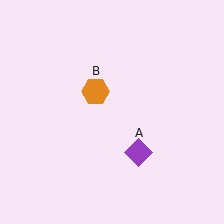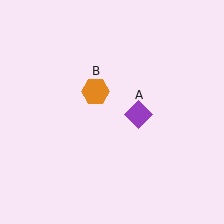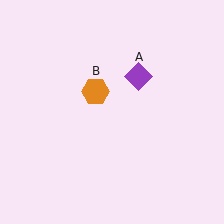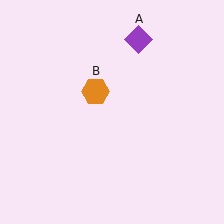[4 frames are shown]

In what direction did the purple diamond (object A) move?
The purple diamond (object A) moved up.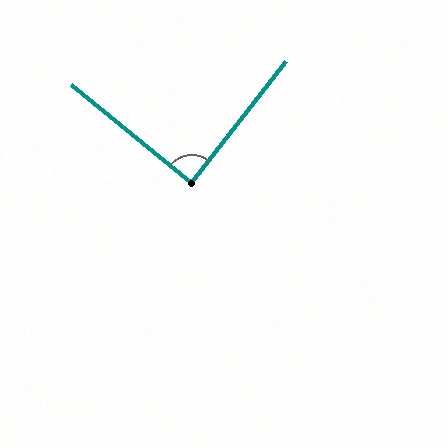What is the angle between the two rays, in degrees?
Approximately 88 degrees.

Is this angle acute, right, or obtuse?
It is approximately a right angle.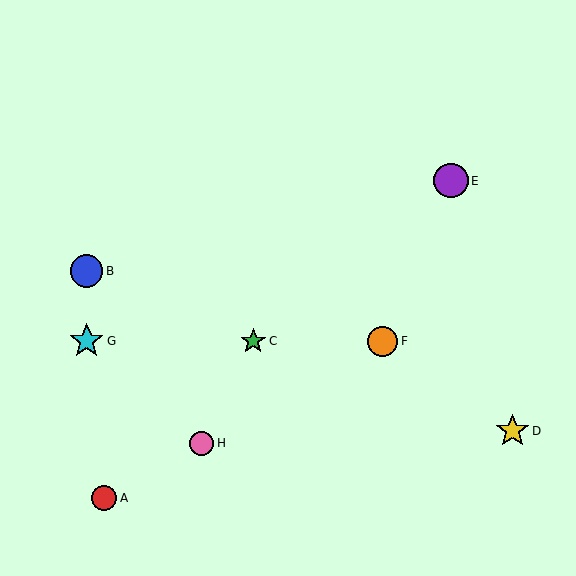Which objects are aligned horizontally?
Objects C, F, G are aligned horizontally.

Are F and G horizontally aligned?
Yes, both are at y≈341.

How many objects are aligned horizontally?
3 objects (C, F, G) are aligned horizontally.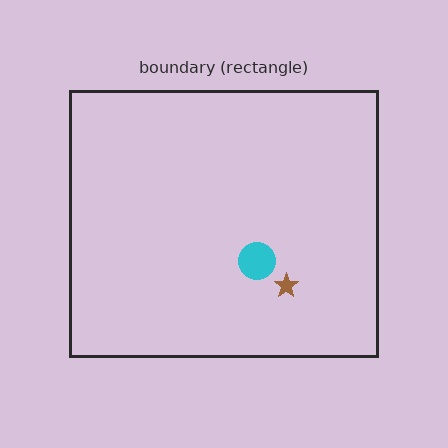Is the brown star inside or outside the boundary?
Inside.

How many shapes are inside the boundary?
2 inside, 0 outside.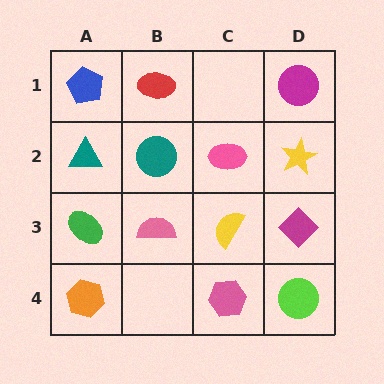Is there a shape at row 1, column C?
No, that cell is empty.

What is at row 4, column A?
An orange hexagon.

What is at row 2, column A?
A teal triangle.